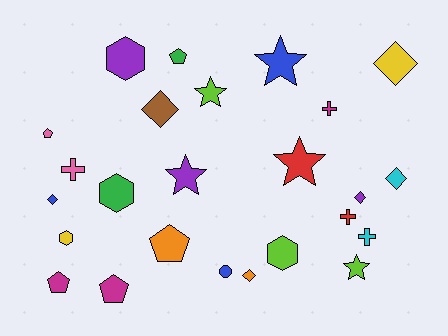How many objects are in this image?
There are 25 objects.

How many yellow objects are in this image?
There are 2 yellow objects.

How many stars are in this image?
There are 5 stars.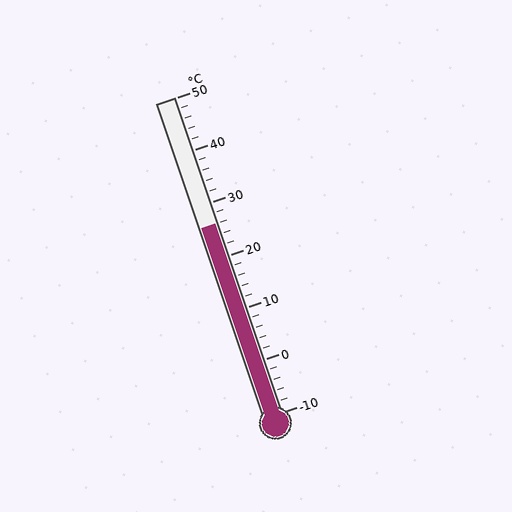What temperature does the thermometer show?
The thermometer shows approximately 26°C.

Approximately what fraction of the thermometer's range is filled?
The thermometer is filled to approximately 60% of its range.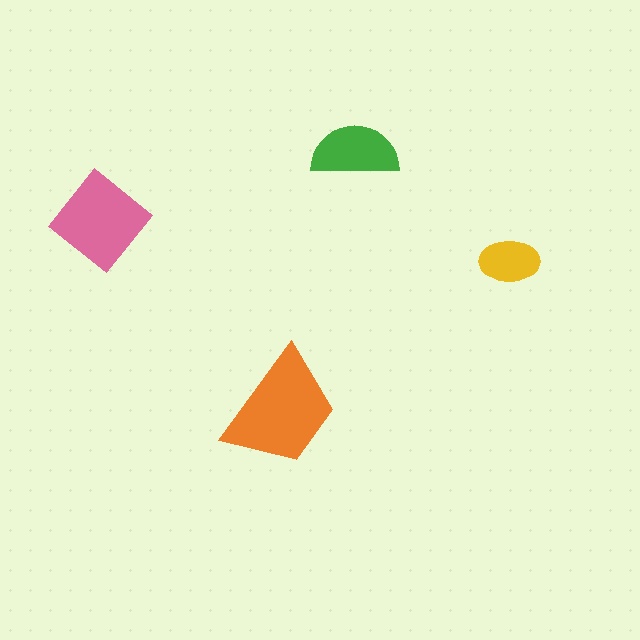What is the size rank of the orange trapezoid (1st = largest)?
1st.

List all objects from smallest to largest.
The yellow ellipse, the green semicircle, the pink diamond, the orange trapezoid.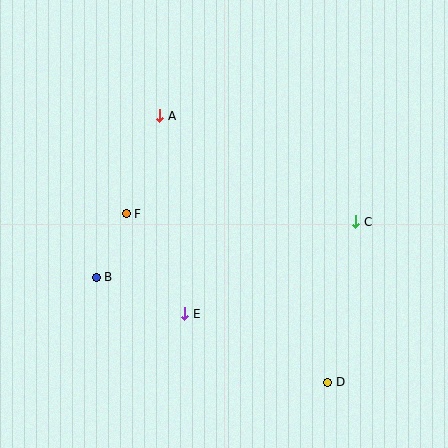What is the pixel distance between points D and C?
The distance between D and C is 163 pixels.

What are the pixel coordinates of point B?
Point B is at (96, 277).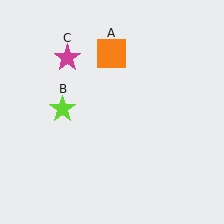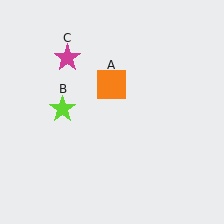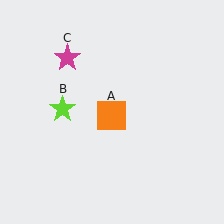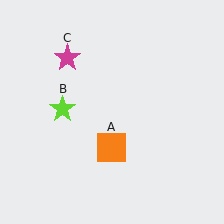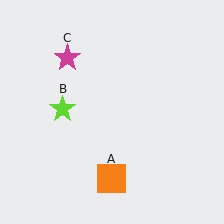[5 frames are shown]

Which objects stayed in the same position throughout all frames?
Lime star (object B) and magenta star (object C) remained stationary.